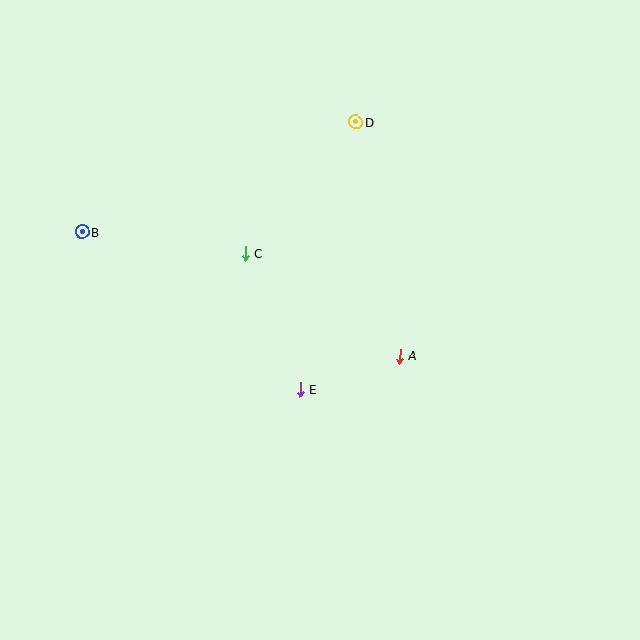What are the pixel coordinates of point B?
Point B is at (82, 232).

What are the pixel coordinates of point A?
Point A is at (399, 356).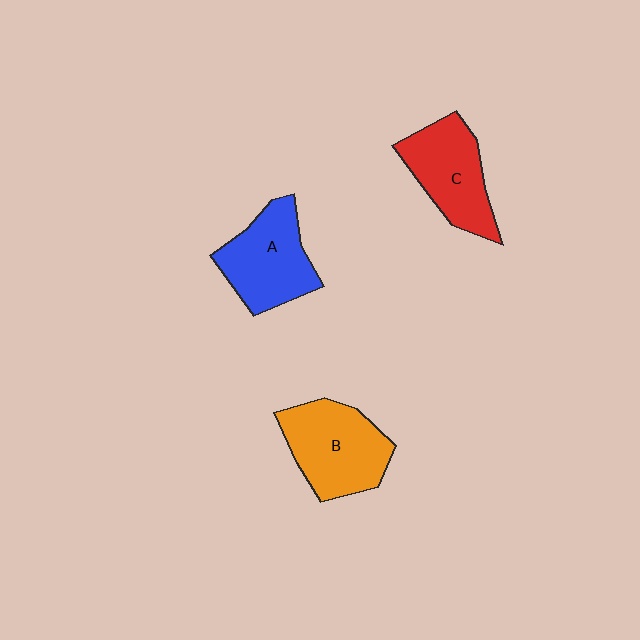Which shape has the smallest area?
Shape C (red).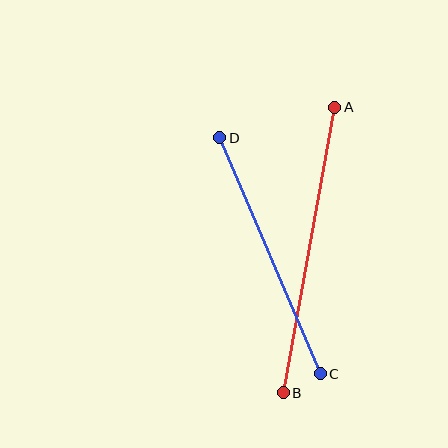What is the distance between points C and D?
The distance is approximately 257 pixels.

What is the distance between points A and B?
The distance is approximately 290 pixels.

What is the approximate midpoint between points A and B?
The midpoint is at approximately (309, 250) pixels.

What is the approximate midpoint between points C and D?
The midpoint is at approximately (270, 256) pixels.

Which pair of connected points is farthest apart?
Points A and B are farthest apart.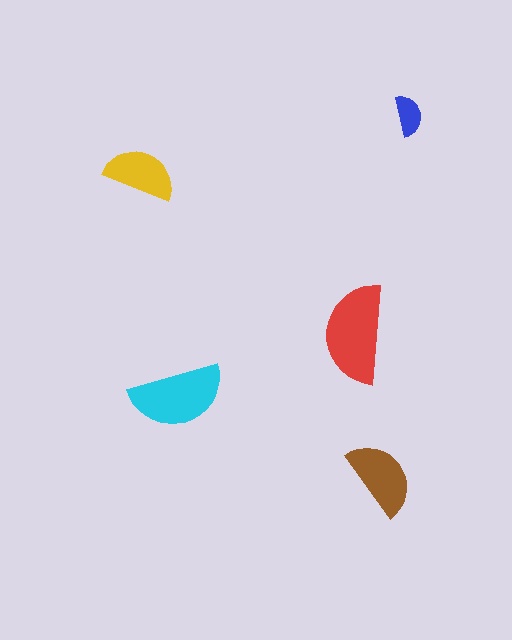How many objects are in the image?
There are 5 objects in the image.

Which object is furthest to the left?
The yellow semicircle is leftmost.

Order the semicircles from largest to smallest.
the red one, the cyan one, the brown one, the yellow one, the blue one.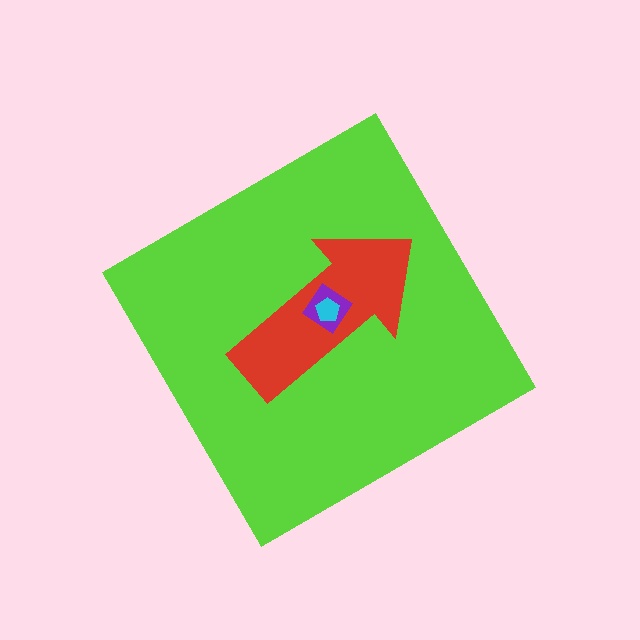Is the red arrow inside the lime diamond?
Yes.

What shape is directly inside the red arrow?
The purple diamond.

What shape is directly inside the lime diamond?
The red arrow.